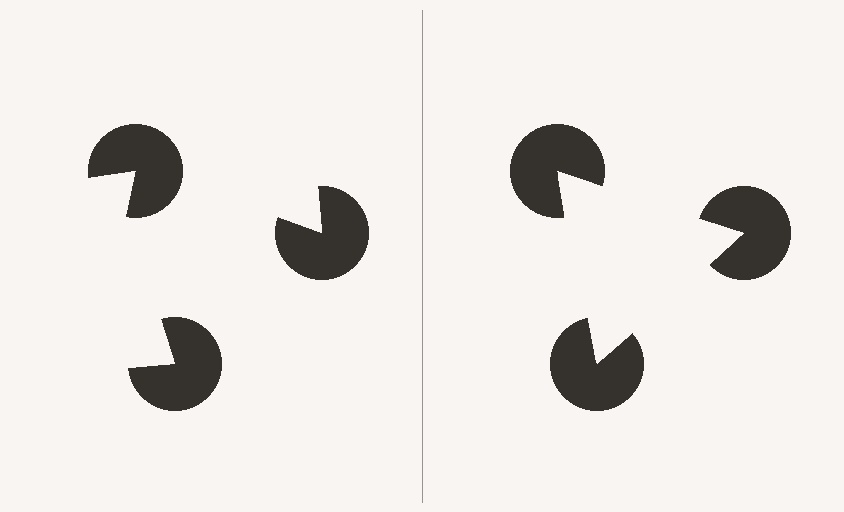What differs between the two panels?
The pac-man discs are positioned identically on both sides; only the wedge orientations differ. On the right they align to a triangle; on the left they are misaligned.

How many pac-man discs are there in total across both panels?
6 — 3 on each side.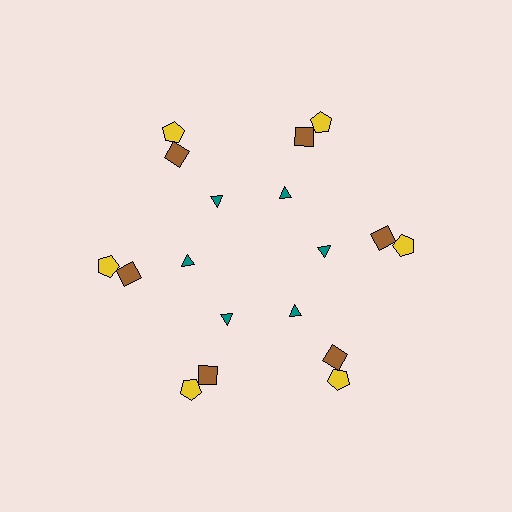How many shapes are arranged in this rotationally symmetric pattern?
There are 18 shapes, arranged in 6 groups of 3.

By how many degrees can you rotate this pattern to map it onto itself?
The pattern maps onto itself every 60 degrees of rotation.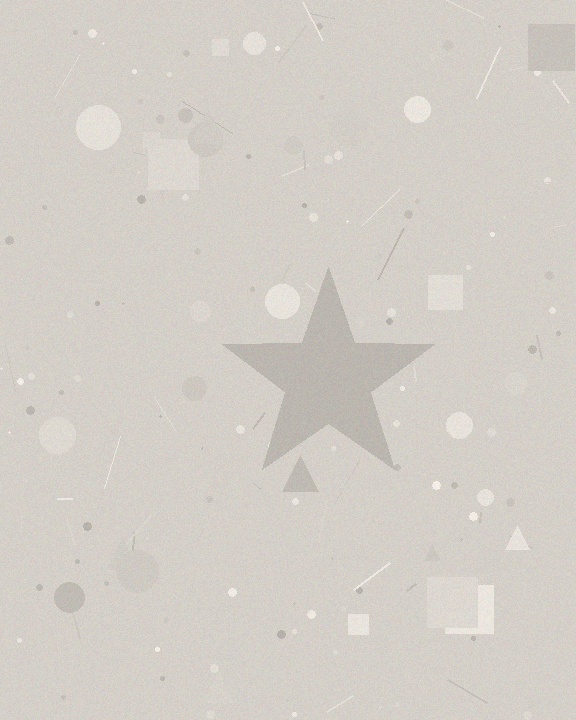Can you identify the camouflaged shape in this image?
The camouflaged shape is a star.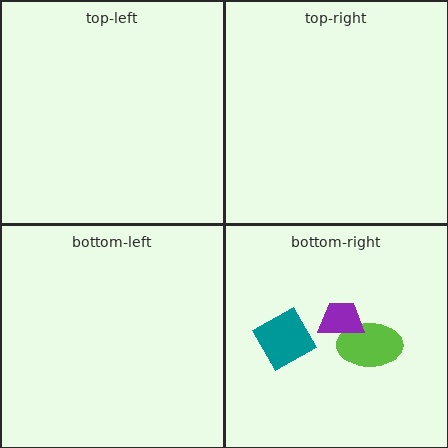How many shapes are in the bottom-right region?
3.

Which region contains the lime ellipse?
The bottom-right region.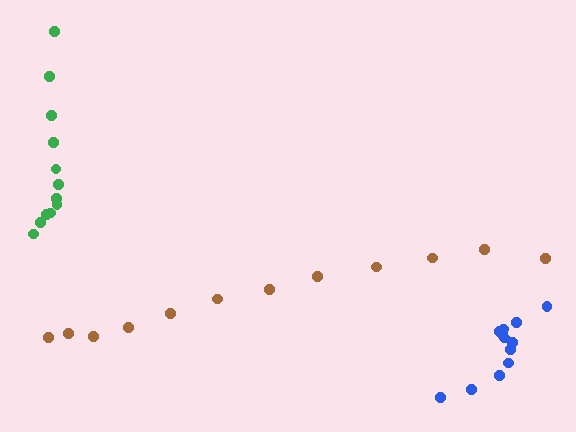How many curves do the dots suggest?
There are 3 distinct paths.